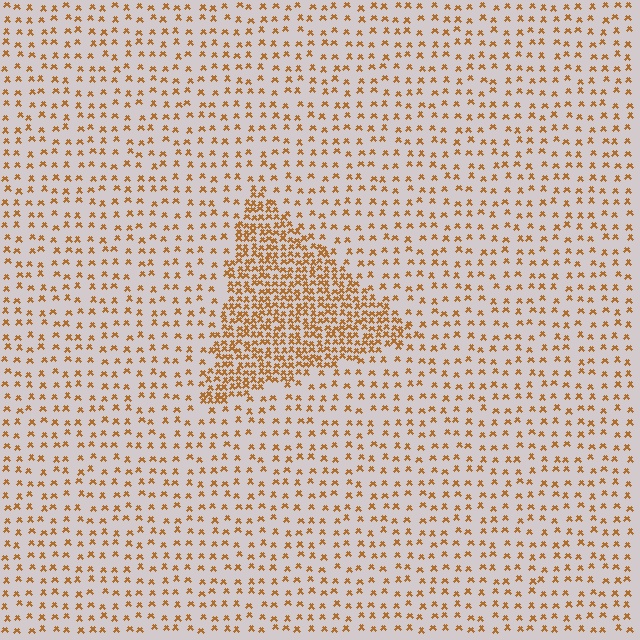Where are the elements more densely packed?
The elements are more densely packed inside the triangle boundary.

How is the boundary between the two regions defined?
The boundary is defined by a change in element density (approximately 2.8x ratio). All elements are the same color, size, and shape.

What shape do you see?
I see a triangle.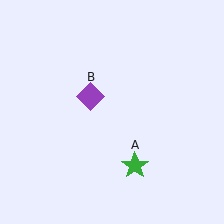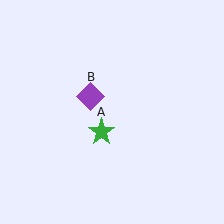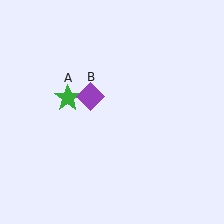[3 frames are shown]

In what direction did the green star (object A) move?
The green star (object A) moved up and to the left.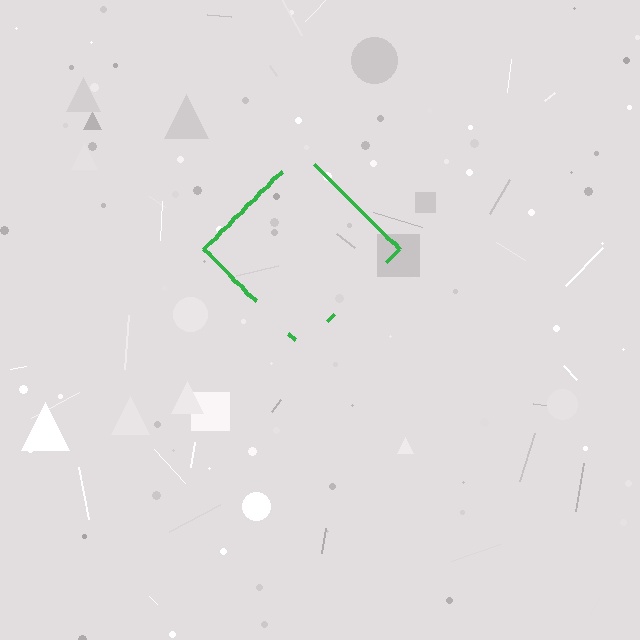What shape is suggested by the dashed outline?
The dashed outline suggests a diamond.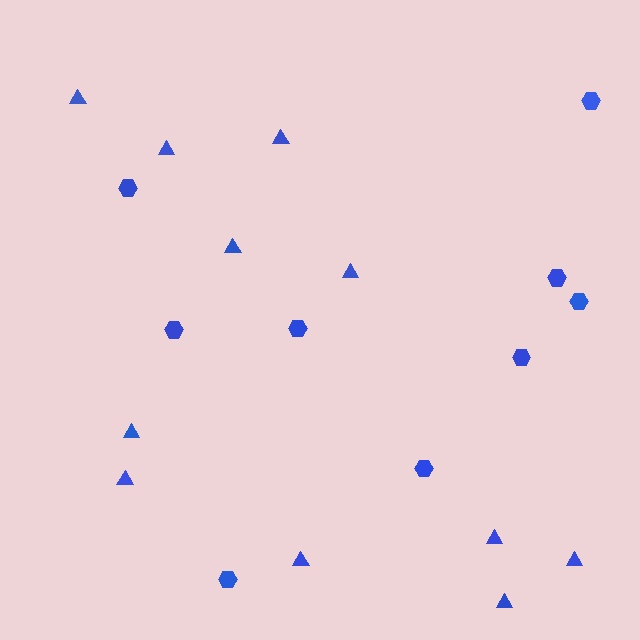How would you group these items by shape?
There are 2 groups: one group of hexagons (9) and one group of triangles (11).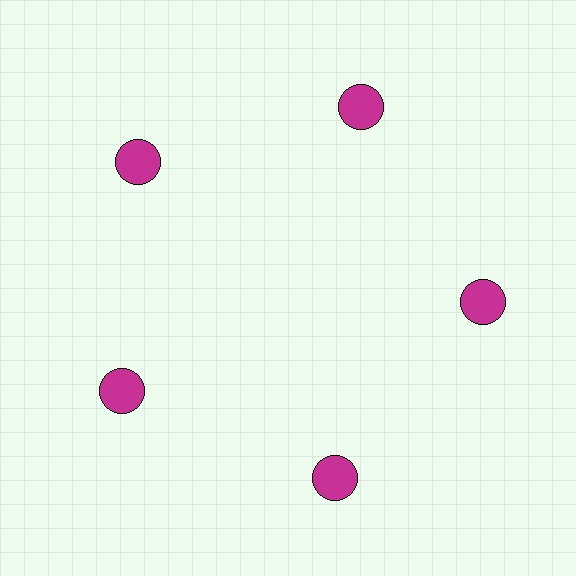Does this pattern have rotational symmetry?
Yes, this pattern has 5-fold rotational symmetry. It looks the same after rotating 72 degrees around the center.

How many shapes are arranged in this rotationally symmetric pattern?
There are 5 shapes, arranged in 5 groups of 1.